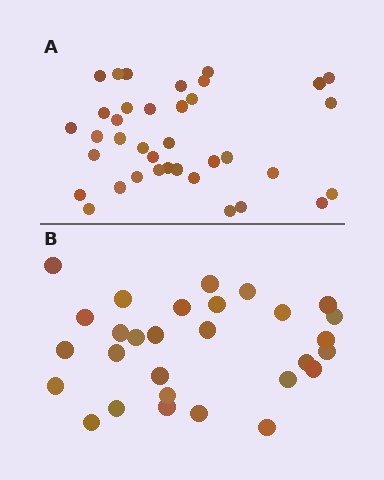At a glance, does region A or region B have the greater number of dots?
Region A (the top region) has more dots.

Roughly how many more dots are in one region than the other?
Region A has roughly 8 or so more dots than region B.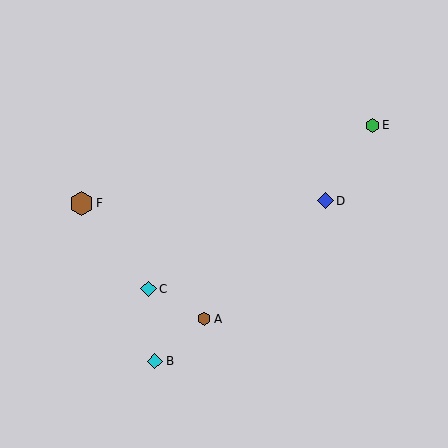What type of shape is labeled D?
Shape D is a blue diamond.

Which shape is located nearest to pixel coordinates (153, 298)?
The cyan diamond (labeled C) at (148, 289) is nearest to that location.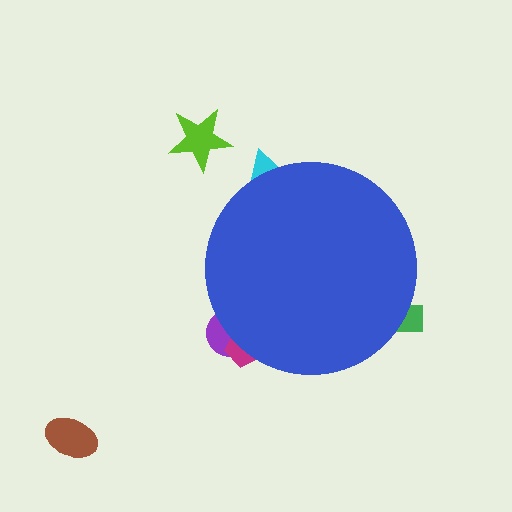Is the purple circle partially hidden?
Yes, the purple circle is partially hidden behind the blue circle.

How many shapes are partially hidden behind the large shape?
4 shapes are partially hidden.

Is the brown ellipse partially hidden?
No, the brown ellipse is fully visible.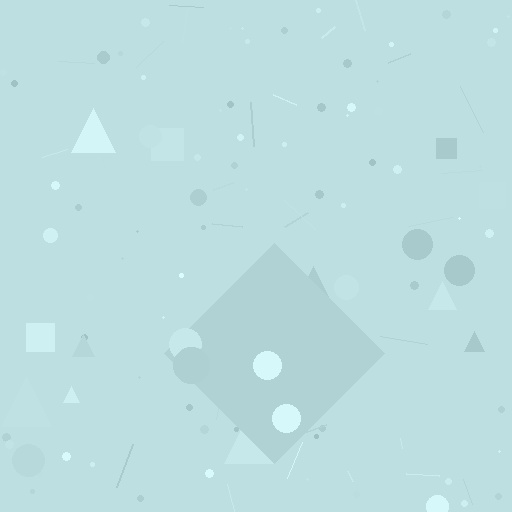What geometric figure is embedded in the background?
A diamond is embedded in the background.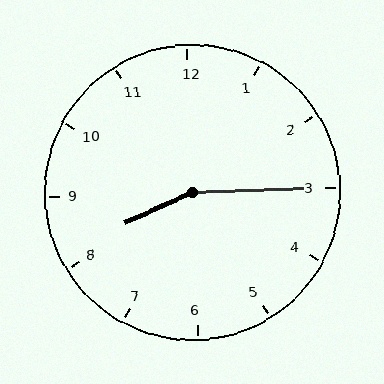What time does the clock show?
8:15.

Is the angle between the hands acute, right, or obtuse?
It is obtuse.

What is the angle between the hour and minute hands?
Approximately 158 degrees.